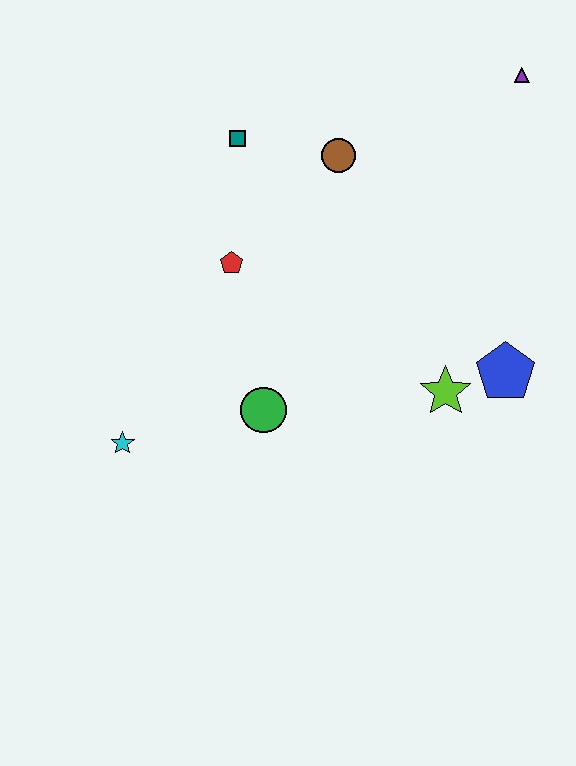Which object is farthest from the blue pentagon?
The cyan star is farthest from the blue pentagon.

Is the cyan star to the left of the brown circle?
Yes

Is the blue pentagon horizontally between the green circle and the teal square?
No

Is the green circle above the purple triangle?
No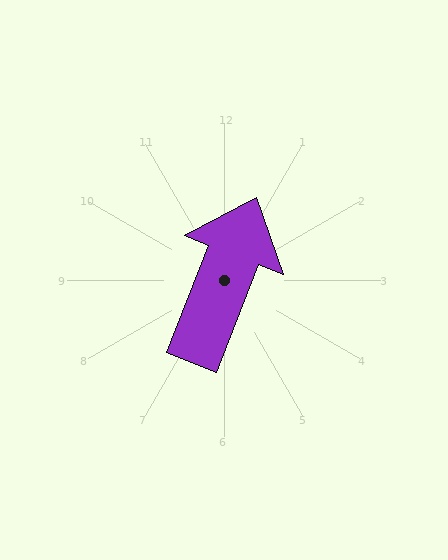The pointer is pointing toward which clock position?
Roughly 1 o'clock.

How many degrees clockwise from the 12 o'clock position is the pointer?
Approximately 21 degrees.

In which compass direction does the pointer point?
North.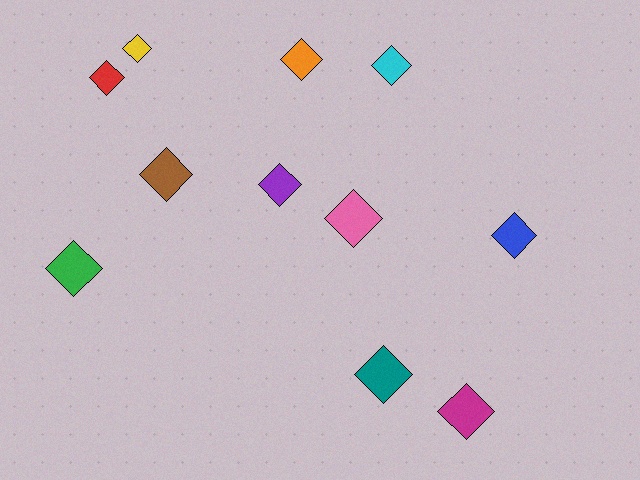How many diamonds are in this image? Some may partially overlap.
There are 11 diamonds.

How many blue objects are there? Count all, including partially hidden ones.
There is 1 blue object.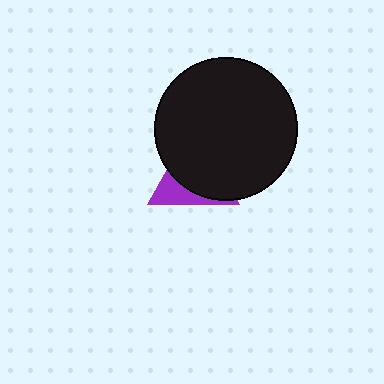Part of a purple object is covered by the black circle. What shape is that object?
It is a triangle.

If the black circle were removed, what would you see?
You would see the complete purple triangle.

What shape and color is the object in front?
The object in front is a black circle.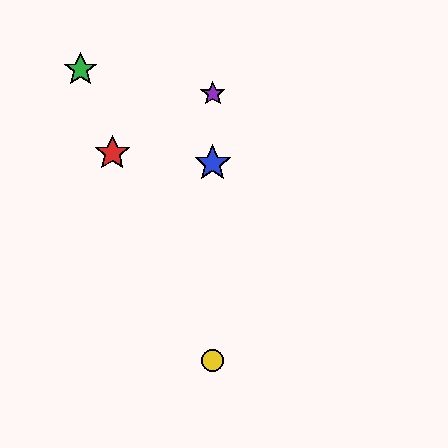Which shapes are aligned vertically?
The blue star, the yellow circle, the purple star are aligned vertically.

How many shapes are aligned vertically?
3 shapes (the blue star, the yellow circle, the purple star) are aligned vertically.